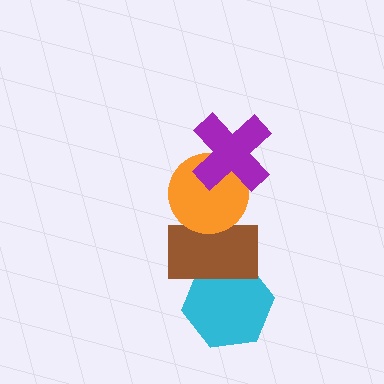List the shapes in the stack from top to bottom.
From top to bottom: the purple cross, the orange circle, the brown rectangle, the cyan hexagon.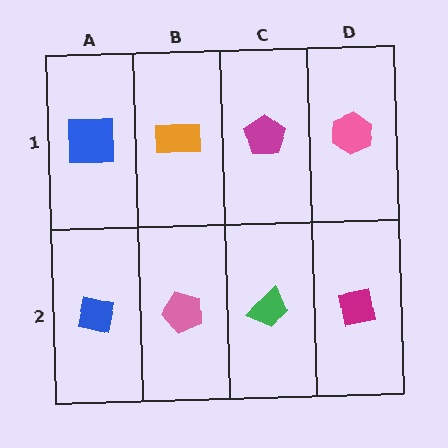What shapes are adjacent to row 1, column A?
A blue square (row 2, column A), an orange rectangle (row 1, column B).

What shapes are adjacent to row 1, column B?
A pink pentagon (row 2, column B), a blue square (row 1, column A), a magenta pentagon (row 1, column C).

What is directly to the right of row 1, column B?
A magenta pentagon.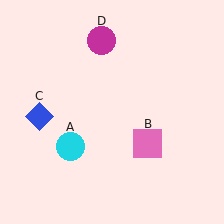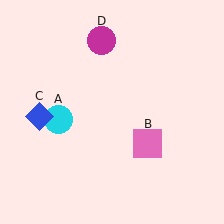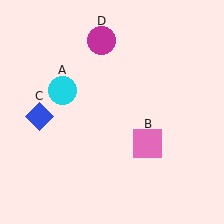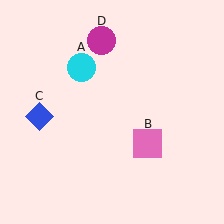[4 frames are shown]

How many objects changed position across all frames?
1 object changed position: cyan circle (object A).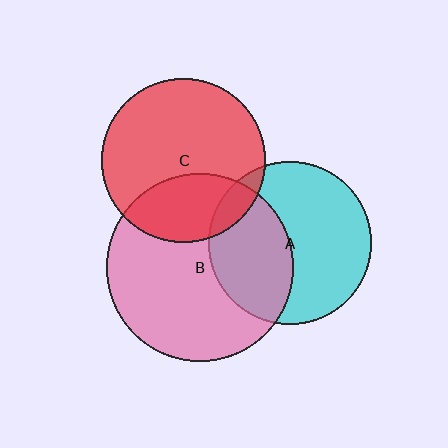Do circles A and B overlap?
Yes.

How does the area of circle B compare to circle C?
Approximately 1.3 times.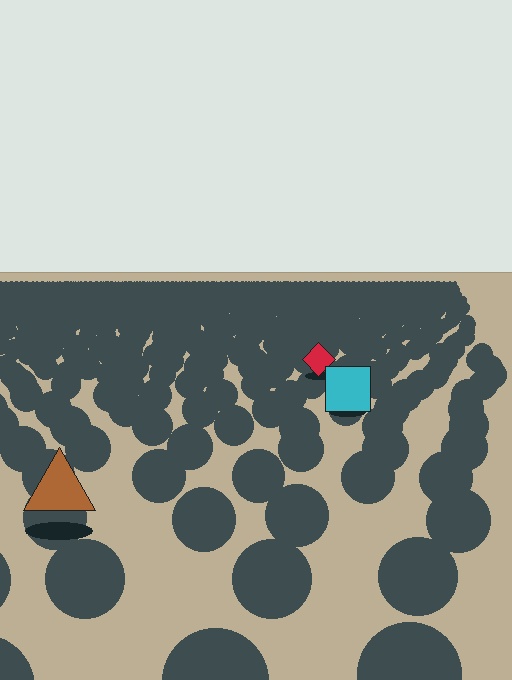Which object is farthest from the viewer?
The red diamond is farthest from the viewer. It appears smaller and the ground texture around it is denser.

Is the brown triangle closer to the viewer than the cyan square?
Yes. The brown triangle is closer — you can tell from the texture gradient: the ground texture is coarser near it.